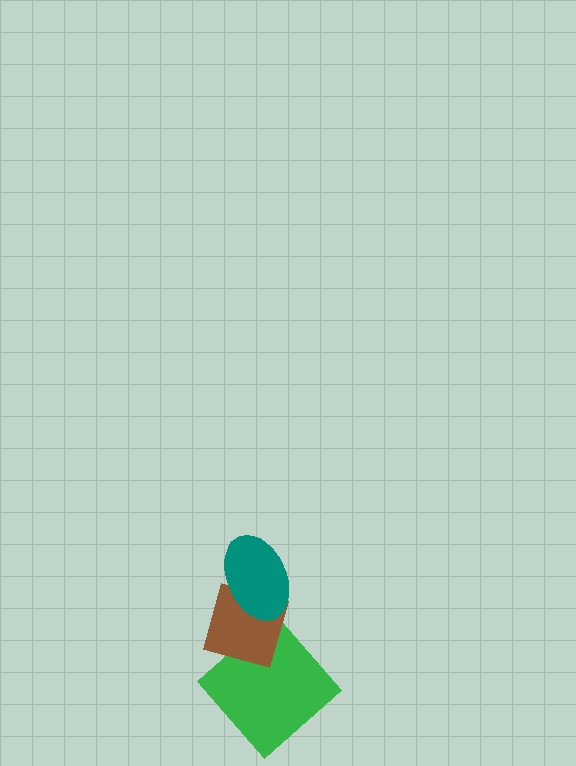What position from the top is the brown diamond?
The brown diamond is 2nd from the top.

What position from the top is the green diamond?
The green diamond is 3rd from the top.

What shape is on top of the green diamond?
The brown diamond is on top of the green diamond.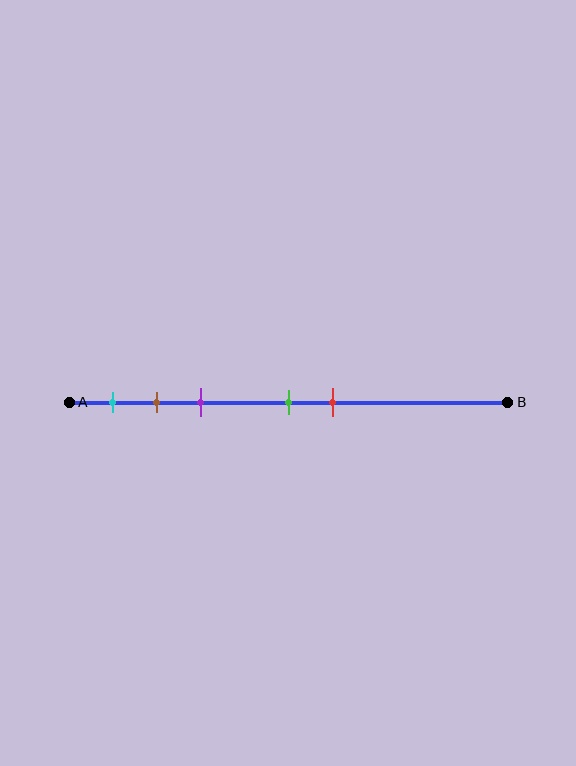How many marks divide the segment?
There are 5 marks dividing the segment.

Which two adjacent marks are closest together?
The brown and purple marks are the closest adjacent pair.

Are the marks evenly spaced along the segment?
No, the marks are not evenly spaced.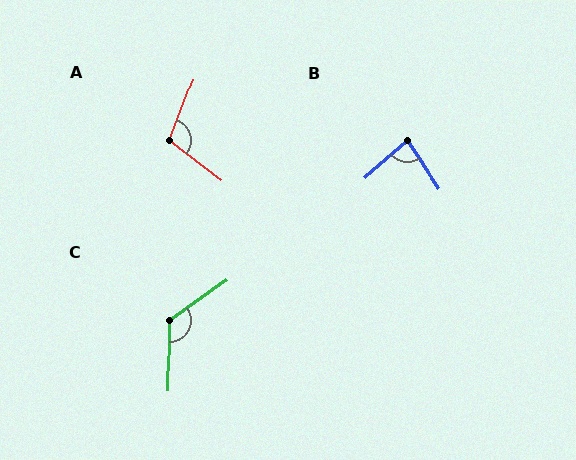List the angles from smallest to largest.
B (83°), A (106°), C (126°).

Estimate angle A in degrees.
Approximately 106 degrees.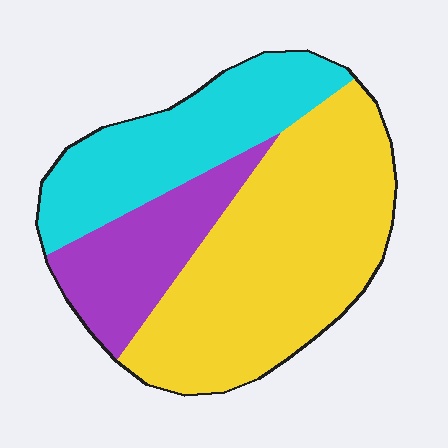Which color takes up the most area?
Yellow, at roughly 50%.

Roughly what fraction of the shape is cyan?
Cyan takes up about one quarter (1/4) of the shape.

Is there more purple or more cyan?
Cyan.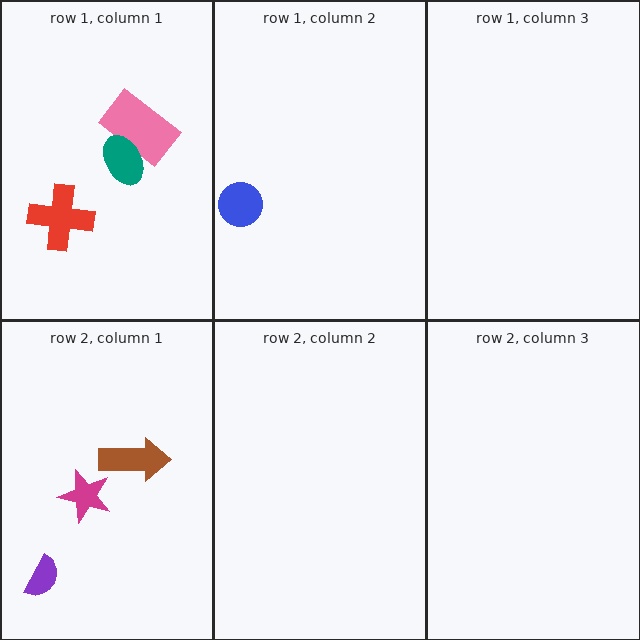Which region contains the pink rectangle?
The row 1, column 1 region.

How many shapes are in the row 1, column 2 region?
1.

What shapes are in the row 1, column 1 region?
The red cross, the pink rectangle, the teal ellipse.